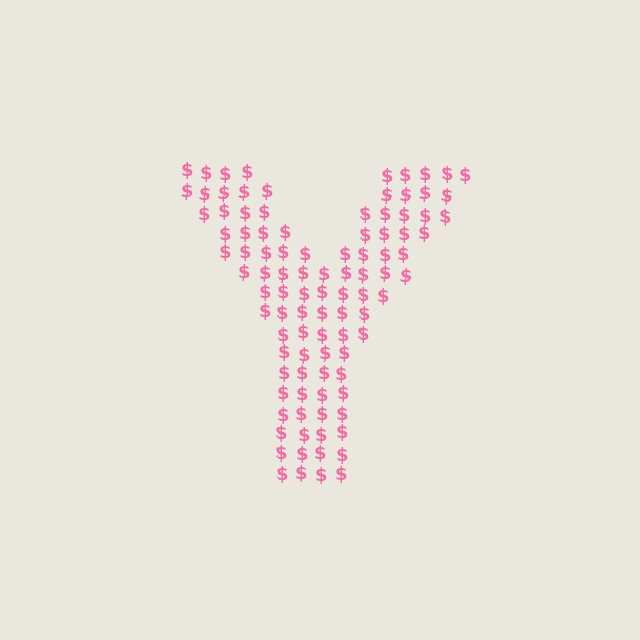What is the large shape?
The large shape is the letter Y.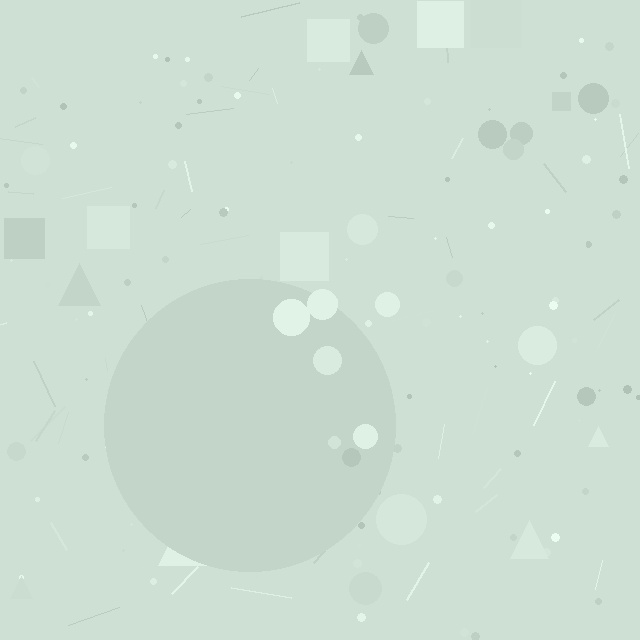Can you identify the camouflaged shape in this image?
The camouflaged shape is a circle.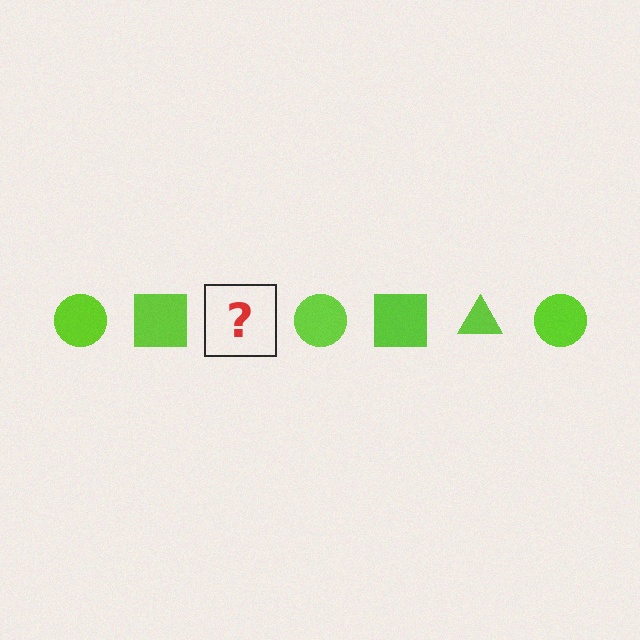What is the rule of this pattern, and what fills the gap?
The rule is that the pattern cycles through circle, square, triangle shapes in lime. The gap should be filled with a lime triangle.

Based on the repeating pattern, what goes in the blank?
The blank should be a lime triangle.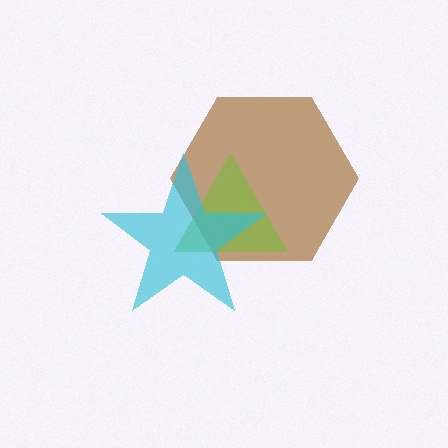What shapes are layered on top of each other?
The layered shapes are: a brown hexagon, a lime triangle, a cyan star.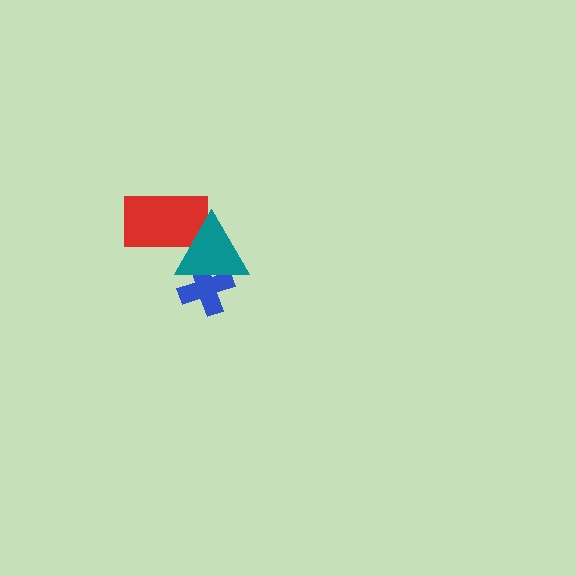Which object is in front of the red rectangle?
The teal triangle is in front of the red rectangle.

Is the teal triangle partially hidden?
No, no other shape covers it.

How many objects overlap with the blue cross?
1 object overlaps with the blue cross.